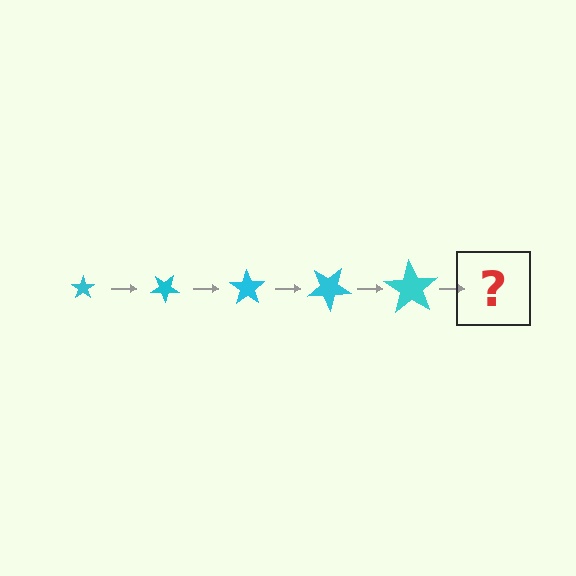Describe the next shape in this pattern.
It should be a star, larger than the previous one and rotated 175 degrees from the start.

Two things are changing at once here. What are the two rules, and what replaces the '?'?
The two rules are that the star grows larger each step and it rotates 35 degrees each step. The '?' should be a star, larger than the previous one and rotated 175 degrees from the start.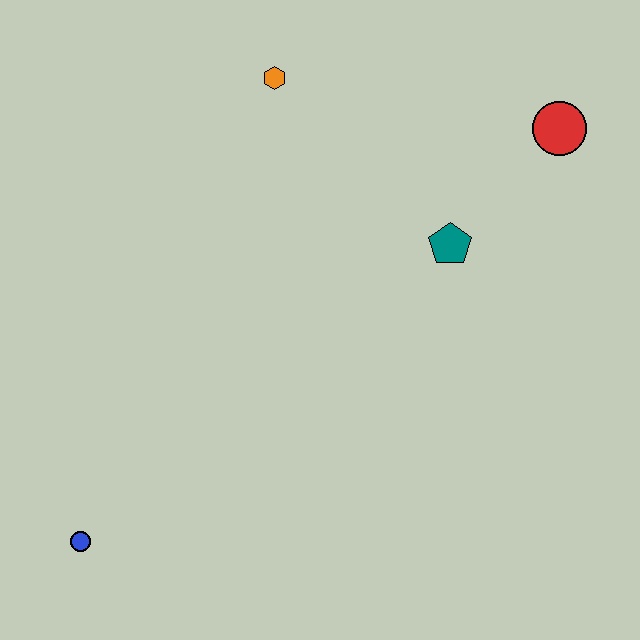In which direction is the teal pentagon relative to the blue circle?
The teal pentagon is to the right of the blue circle.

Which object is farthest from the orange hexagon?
The blue circle is farthest from the orange hexagon.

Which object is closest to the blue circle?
The teal pentagon is closest to the blue circle.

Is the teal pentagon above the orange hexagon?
No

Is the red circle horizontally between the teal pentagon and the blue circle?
No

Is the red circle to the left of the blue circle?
No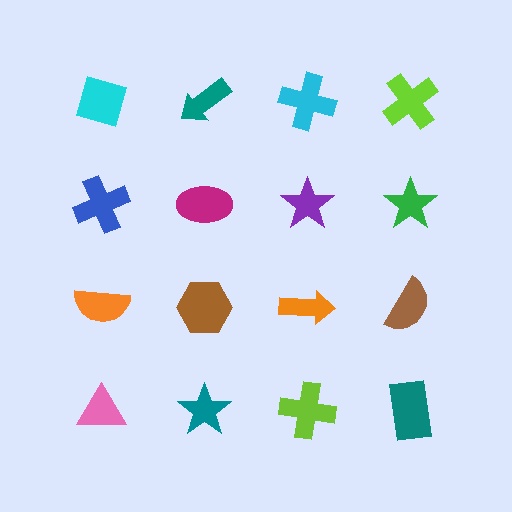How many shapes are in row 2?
4 shapes.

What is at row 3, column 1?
An orange semicircle.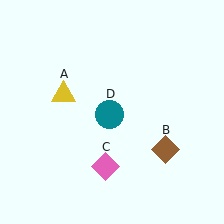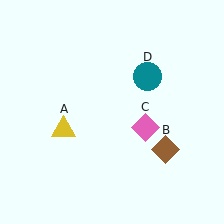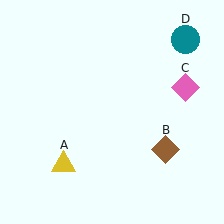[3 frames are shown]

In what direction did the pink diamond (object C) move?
The pink diamond (object C) moved up and to the right.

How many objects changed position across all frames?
3 objects changed position: yellow triangle (object A), pink diamond (object C), teal circle (object D).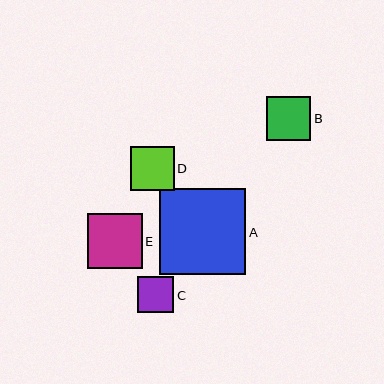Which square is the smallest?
Square C is the smallest with a size of approximately 37 pixels.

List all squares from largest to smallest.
From largest to smallest: A, E, D, B, C.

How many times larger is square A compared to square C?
Square A is approximately 2.4 times the size of square C.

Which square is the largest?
Square A is the largest with a size of approximately 86 pixels.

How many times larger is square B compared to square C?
Square B is approximately 1.2 times the size of square C.